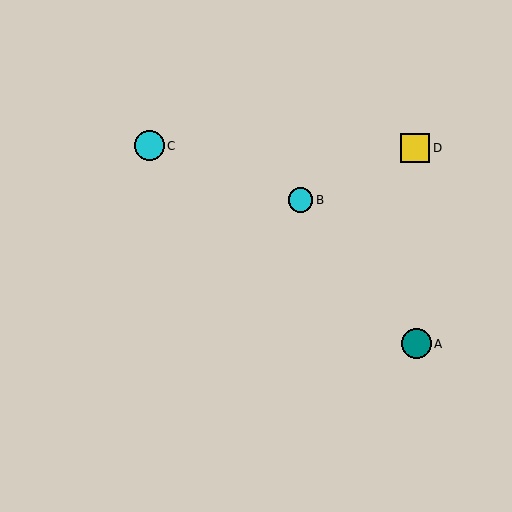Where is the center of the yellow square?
The center of the yellow square is at (415, 148).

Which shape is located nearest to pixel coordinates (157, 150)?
The cyan circle (labeled C) at (150, 146) is nearest to that location.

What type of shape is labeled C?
Shape C is a cyan circle.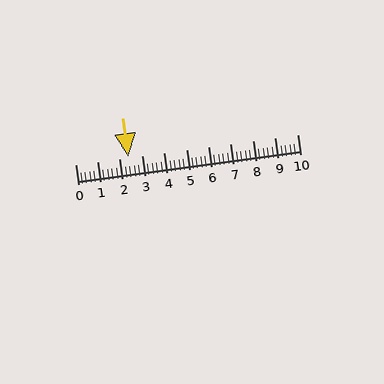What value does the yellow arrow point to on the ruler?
The yellow arrow points to approximately 2.4.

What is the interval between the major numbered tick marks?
The major tick marks are spaced 1 units apart.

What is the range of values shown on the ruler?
The ruler shows values from 0 to 10.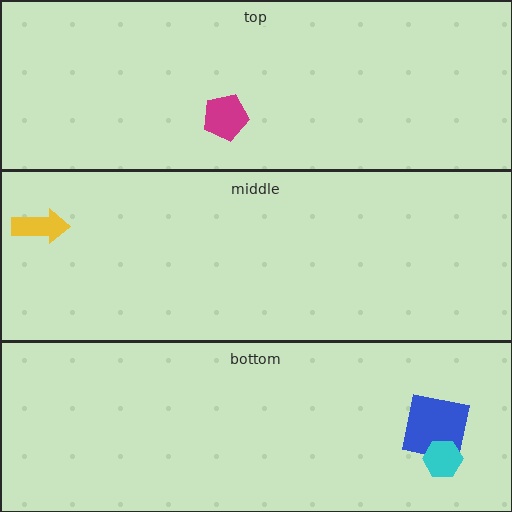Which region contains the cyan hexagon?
The bottom region.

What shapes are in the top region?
The magenta pentagon.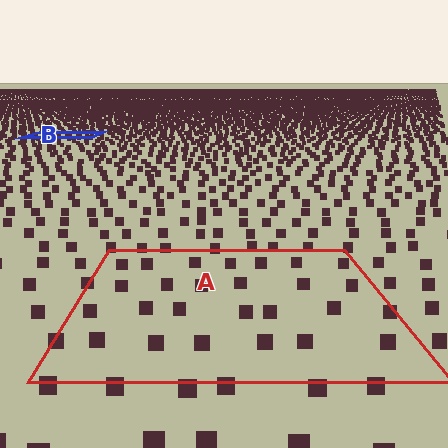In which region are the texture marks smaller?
The texture marks are smaller in region B, because it is farther away.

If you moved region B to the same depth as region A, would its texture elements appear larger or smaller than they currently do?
They would appear larger. At a closer depth, the same texture elements are projected at a bigger on-screen size.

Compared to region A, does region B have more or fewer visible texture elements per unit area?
Region B has more texture elements per unit area — they are packed more densely because it is farther away.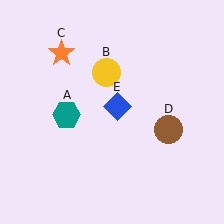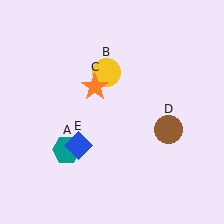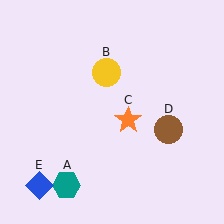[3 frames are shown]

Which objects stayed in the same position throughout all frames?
Yellow circle (object B) and brown circle (object D) remained stationary.